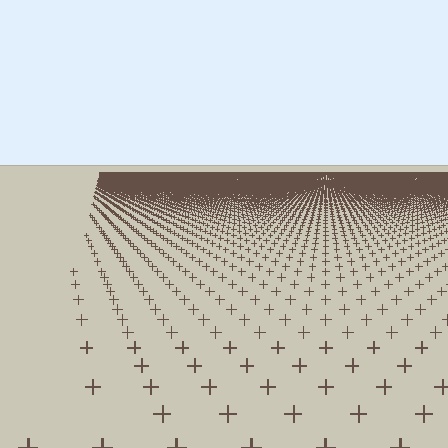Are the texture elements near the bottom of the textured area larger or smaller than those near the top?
Larger. Near the bottom, elements are closer to the viewer and appear at a bigger on-screen size.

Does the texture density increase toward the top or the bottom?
Density increases toward the top.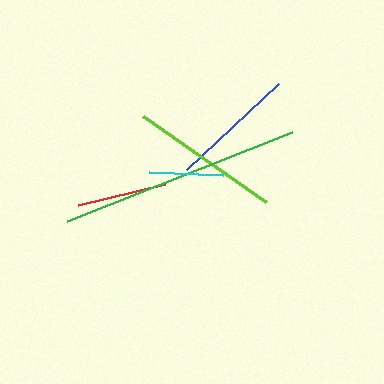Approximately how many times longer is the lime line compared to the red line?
The lime line is approximately 1.7 times the length of the red line.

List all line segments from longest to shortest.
From longest to shortest: green, lime, blue, red, cyan.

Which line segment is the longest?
The green line is the longest at approximately 241 pixels.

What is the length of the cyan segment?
The cyan segment is approximately 73 pixels long.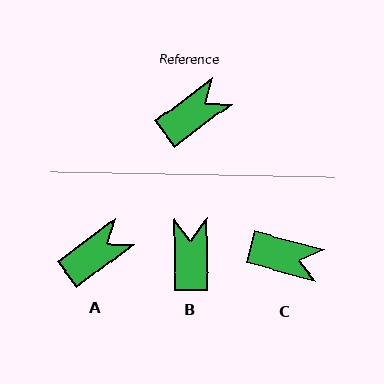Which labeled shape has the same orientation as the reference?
A.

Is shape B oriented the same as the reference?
No, it is off by about 54 degrees.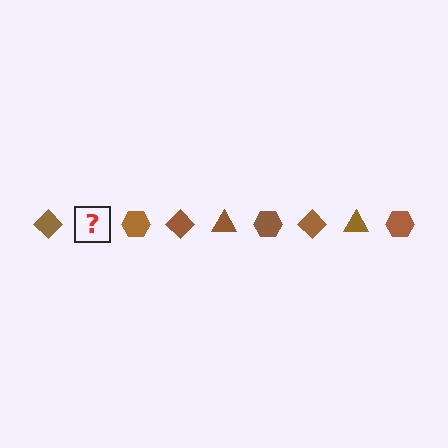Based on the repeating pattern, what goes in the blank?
The blank should be a brown triangle.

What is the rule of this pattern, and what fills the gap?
The rule is that the pattern cycles through diamond, triangle, hexagon shapes in brown. The gap should be filled with a brown triangle.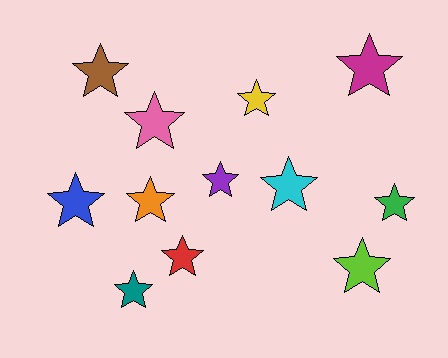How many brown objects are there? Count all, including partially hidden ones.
There is 1 brown object.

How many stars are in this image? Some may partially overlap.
There are 12 stars.